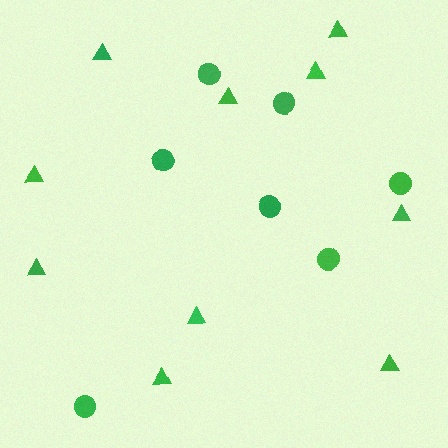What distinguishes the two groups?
There are 2 groups: one group of circles (7) and one group of triangles (10).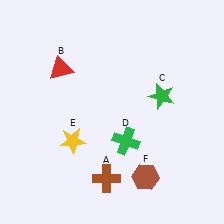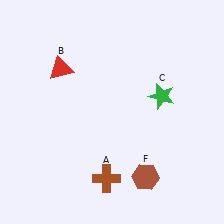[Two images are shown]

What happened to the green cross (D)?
The green cross (D) was removed in Image 2. It was in the bottom-right area of Image 1.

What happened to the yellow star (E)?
The yellow star (E) was removed in Image 2. It was in the bottom-left area of Image 1.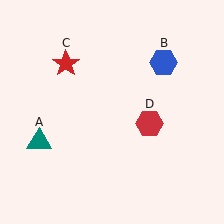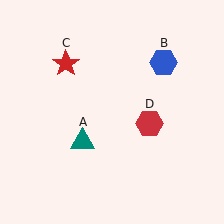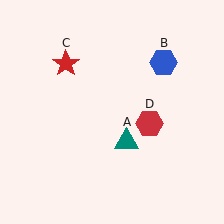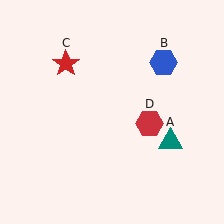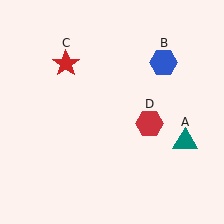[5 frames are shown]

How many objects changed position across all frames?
1 object changed position: teal triangle (object A).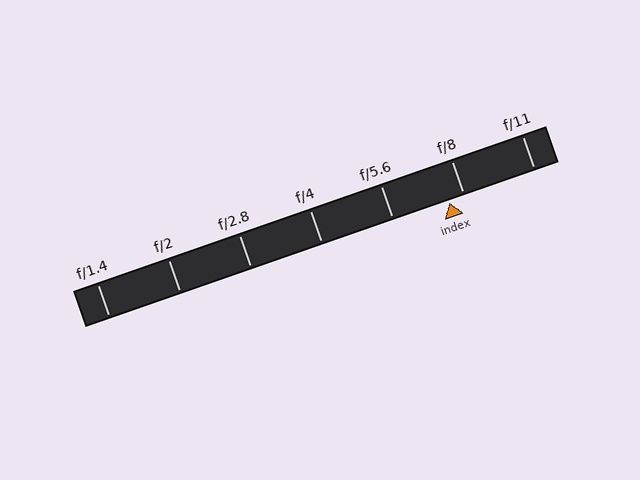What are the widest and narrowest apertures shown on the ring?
The widest aperture shown is f/1.4 and the narrowest is f/11.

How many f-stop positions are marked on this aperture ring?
There are 7 f-stop positions marked.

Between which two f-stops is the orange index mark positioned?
The index mark is between f/5.6 and f/8.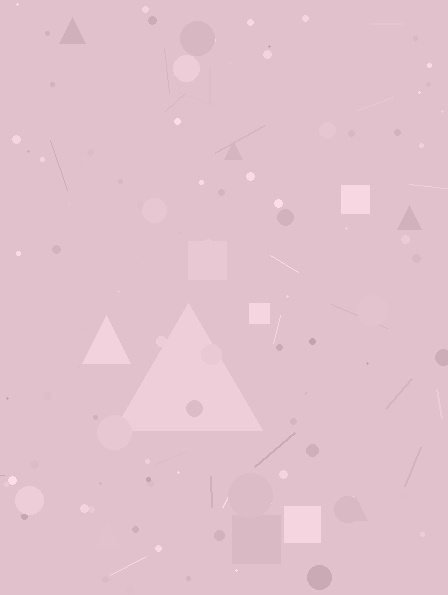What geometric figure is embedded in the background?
A triangle is embedded in the background.